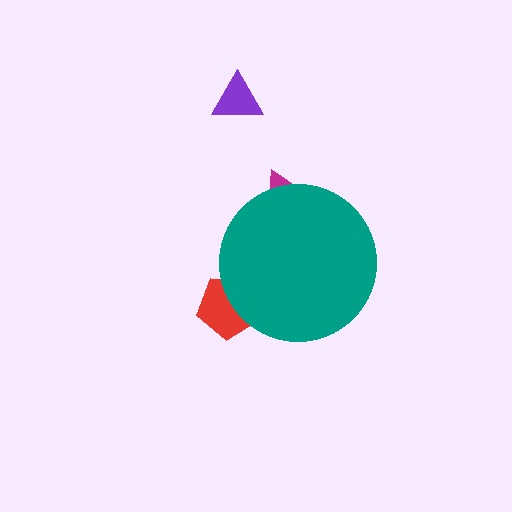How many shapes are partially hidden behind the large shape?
2 shapes are partially hidden.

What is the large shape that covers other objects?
A teal circle.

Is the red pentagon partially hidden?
Yes, the red pentagon is partially hidden behind the teal circle.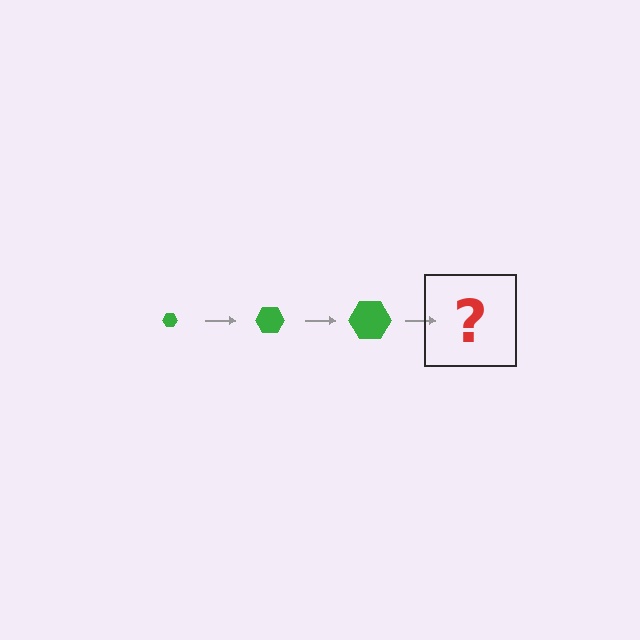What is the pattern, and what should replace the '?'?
The pattern is that the hexagon gets progressively larger each step. The '?' should be a green hexagon, larger than the previous one.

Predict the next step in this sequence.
The next step is a green hexagon, larger than the previous one.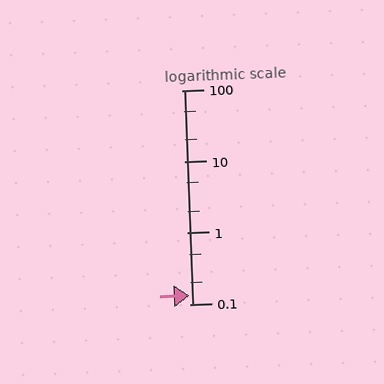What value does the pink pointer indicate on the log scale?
The pointer indicates approximately 0.13.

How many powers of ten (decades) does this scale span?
The scale spans 3 decades, from 0.1 to 100.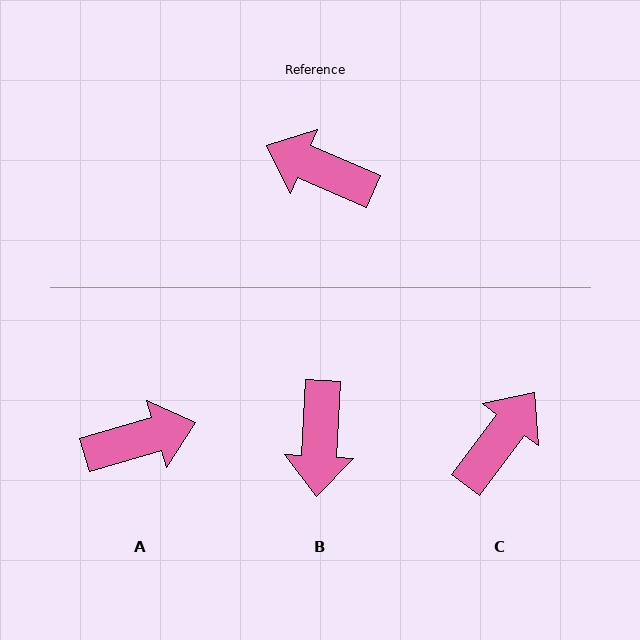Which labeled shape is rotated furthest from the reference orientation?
A, about 140 degrees away.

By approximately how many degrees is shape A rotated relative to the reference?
Approximately 140 degrees clockwise.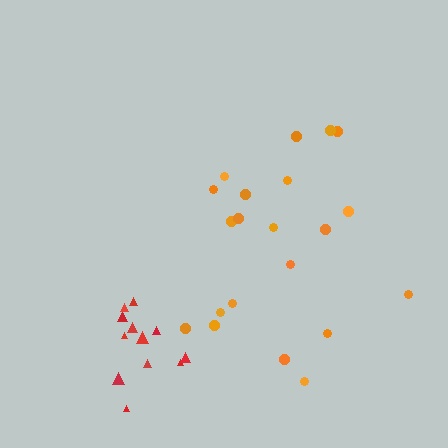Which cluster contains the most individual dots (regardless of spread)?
Orange (21).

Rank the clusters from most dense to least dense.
red, orange.